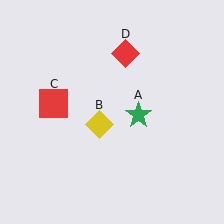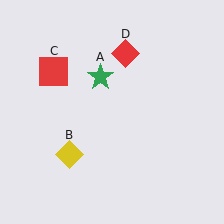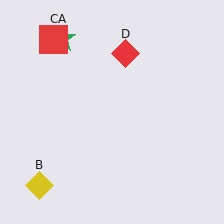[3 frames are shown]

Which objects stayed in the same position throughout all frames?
Red diamond (object D) remained stationary.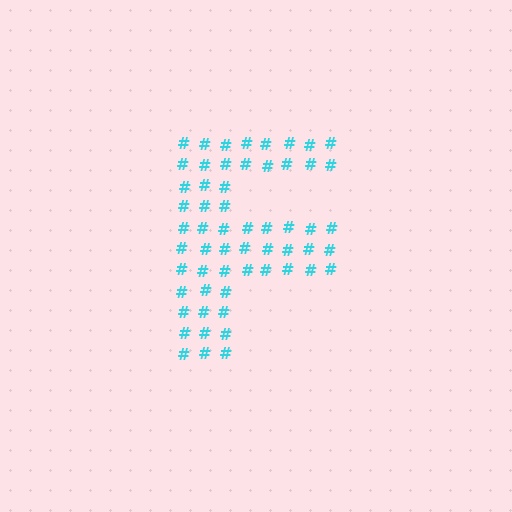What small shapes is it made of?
It is made of small hash symbols.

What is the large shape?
The large shape is the letter F.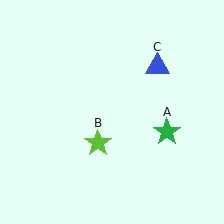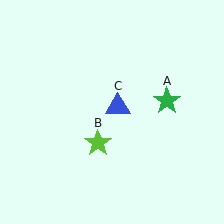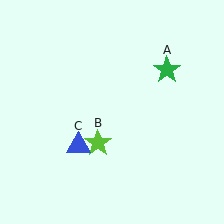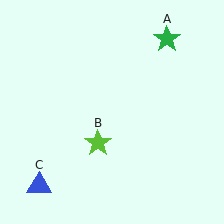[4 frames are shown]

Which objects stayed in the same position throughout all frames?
Lime star (object B) remained stationary.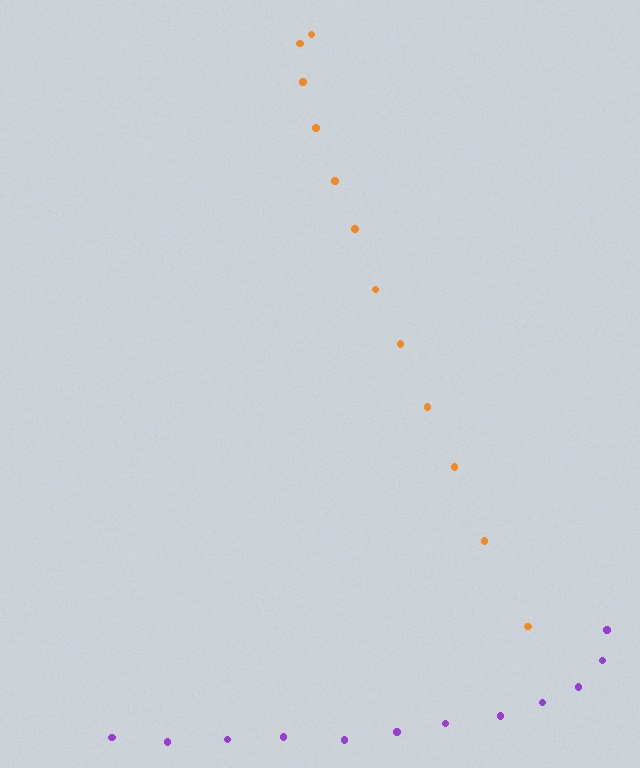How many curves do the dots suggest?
There are 2 distinct paths.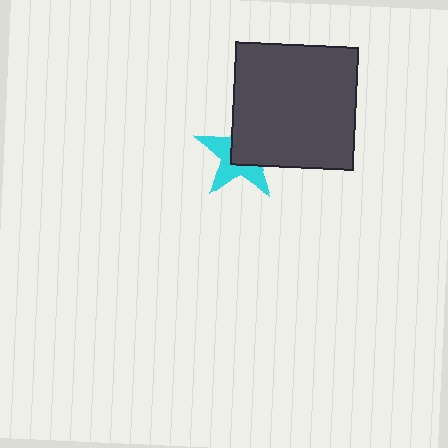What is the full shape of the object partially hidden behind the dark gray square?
The partially hidden object is a cyan star.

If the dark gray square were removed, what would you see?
You would see the complete cyan star.